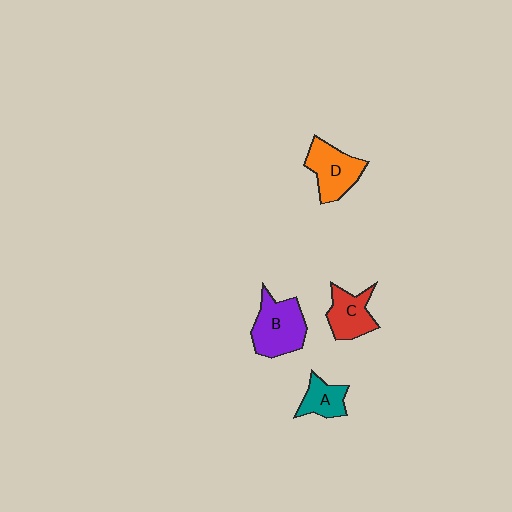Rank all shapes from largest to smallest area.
From largest to smallest: B (purple), D (orange), C (red), A (teal).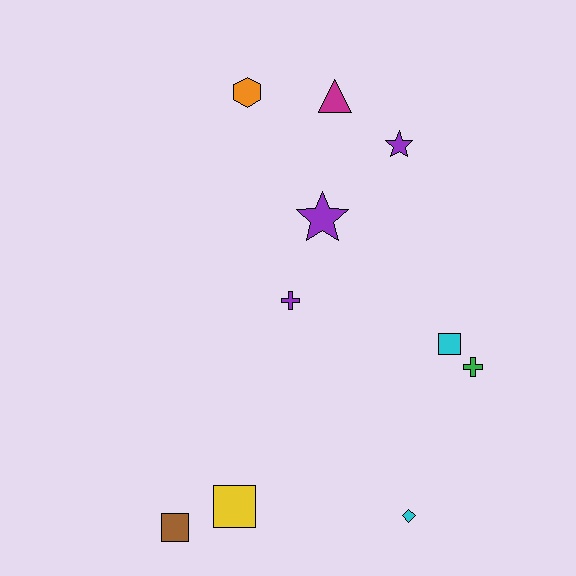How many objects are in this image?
There are 10 objects.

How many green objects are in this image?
There is 1 green object.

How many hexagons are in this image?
There is 1 hexagon.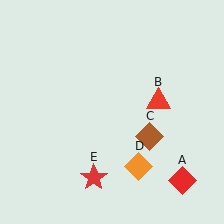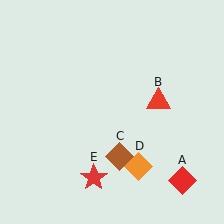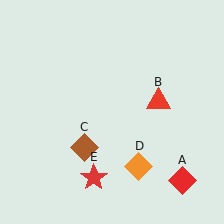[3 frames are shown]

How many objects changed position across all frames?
1 object changed position: brown diamond (object C).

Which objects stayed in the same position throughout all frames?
Red diamond (object A) and red triangle (object B) and orange diamond (object D) and red star (object E) remained stationary.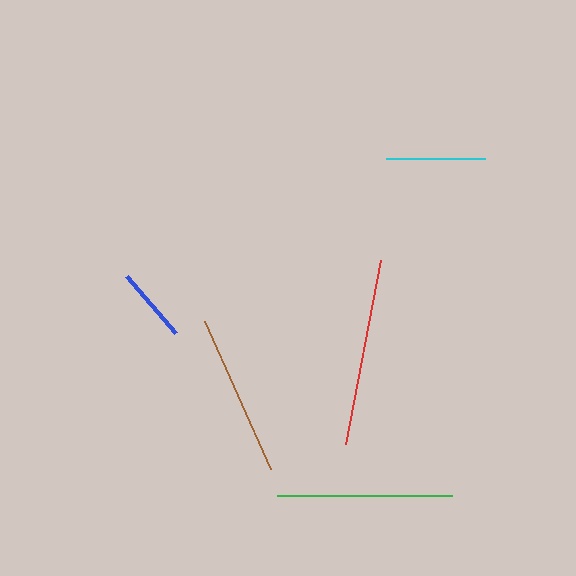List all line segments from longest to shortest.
From longest to shortest: red, green, brown, cyan, blue.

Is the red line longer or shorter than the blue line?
The red line is longer than the blue line.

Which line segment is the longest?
The red line is the longest at approximately 187 pixels.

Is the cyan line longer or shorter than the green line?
The green line is longer than the cyan line.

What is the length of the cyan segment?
The cyan segment is approximately 99 pixels long.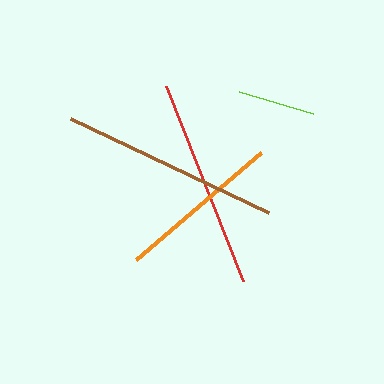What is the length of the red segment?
The red segment is approximately 210 pixels long.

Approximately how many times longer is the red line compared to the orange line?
The red line is approximately 1.3 times the length of the orange line.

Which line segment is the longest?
The brown line is the longest at approximately 219 pixels.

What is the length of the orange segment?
The orange segment is approximately 164 pixels long.